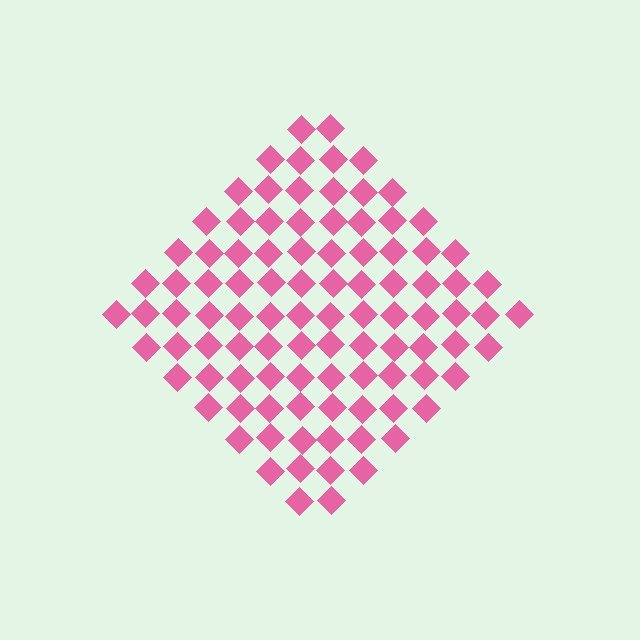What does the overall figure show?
The overall figure shows a diamond.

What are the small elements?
The small elements are diamonds.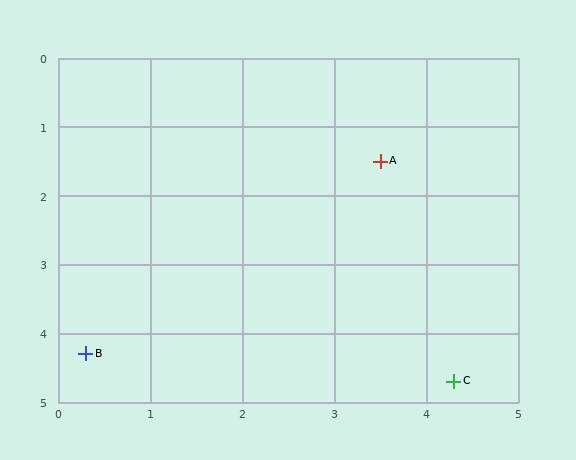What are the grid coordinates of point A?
Point A is at approximately (3.5, 1.5).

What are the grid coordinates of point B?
Point B is at approximately (0.3, 4.3).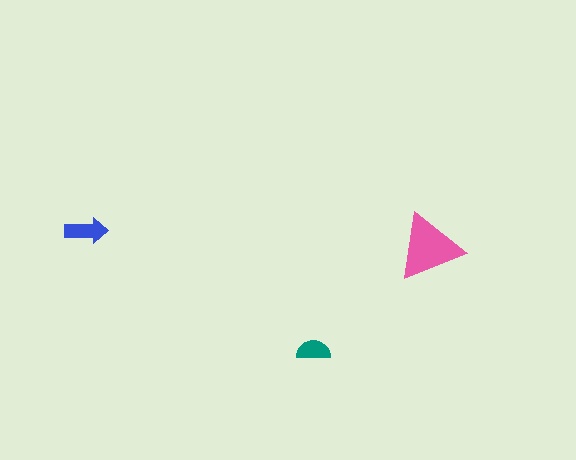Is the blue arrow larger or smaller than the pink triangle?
Smaller.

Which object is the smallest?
The teal semicircle.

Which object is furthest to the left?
The blue arrow is leftmost.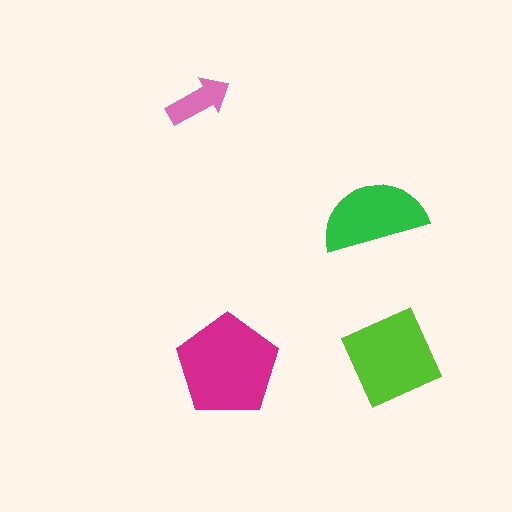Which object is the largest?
The magenta pentagon.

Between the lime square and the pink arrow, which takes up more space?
The lime square.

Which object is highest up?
The pink arrow is topmost.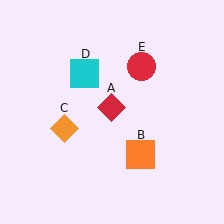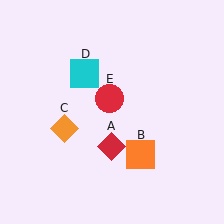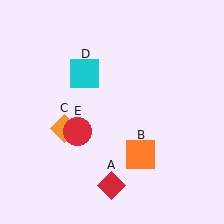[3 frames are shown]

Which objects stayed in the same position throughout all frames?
Orange square (object B) and orange diamond (object C) and cyan square (object D) remained stationary.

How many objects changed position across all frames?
2 objects changed position: red diamond (object A), red circle (object E).